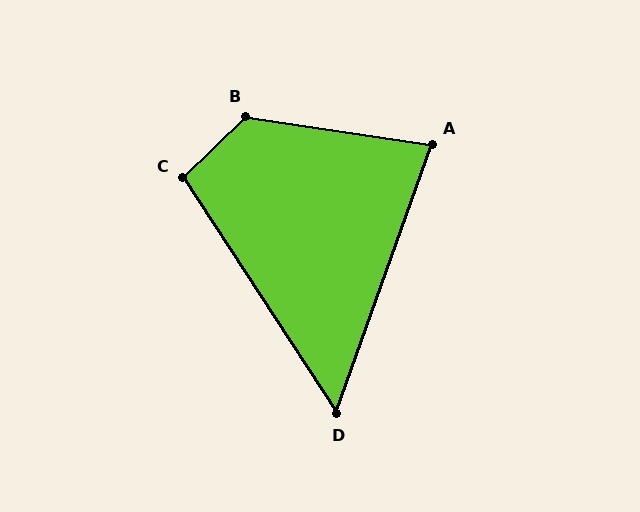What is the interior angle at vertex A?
Approximately 79 degrees (acute).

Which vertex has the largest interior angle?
B, at approximately 127 degrees.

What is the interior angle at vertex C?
Approximately 101 degrees (obtuse).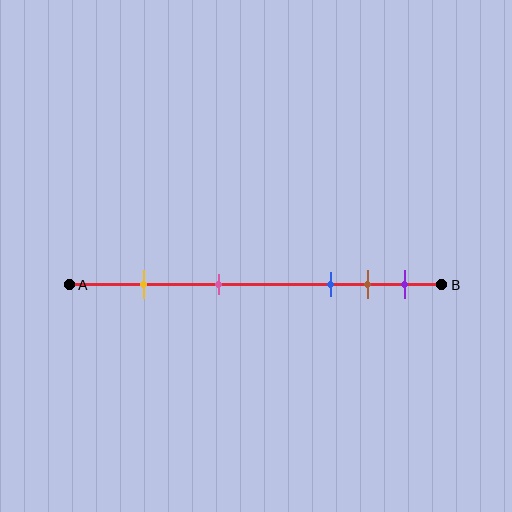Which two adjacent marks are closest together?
The brown and purple marks are the closest adjacent pair.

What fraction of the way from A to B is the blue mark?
The blue mark is approximately 70% (0.7) of the way from A to B.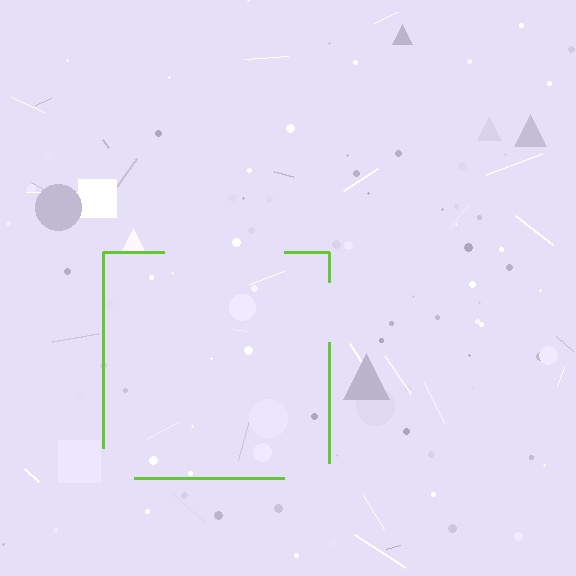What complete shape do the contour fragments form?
The contour fragments form a square.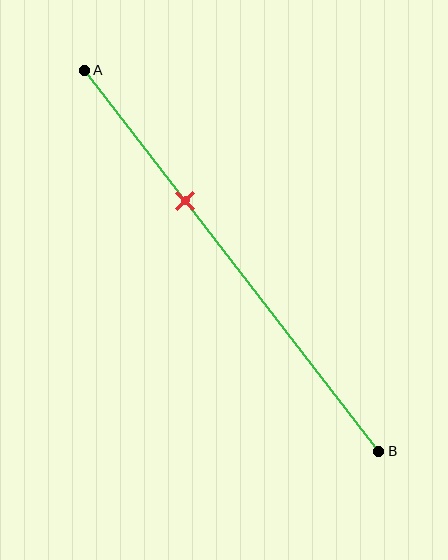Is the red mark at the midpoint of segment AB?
No, the mark is at about 35% from A, not at the 50% midpoint.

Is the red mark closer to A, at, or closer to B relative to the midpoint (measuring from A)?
The red mark is closer to point A than the midpoint of segment AB.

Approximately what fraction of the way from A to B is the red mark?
The red mark is approximately 35% of the way from A to B.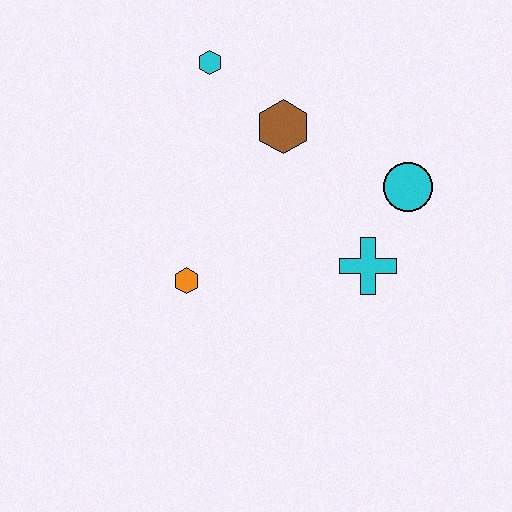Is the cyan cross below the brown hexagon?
Yes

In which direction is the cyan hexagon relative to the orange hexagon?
The cyan hexagon is above the orange hexagon.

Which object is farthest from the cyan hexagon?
The cyan cross is farthest from the cyan hexagon.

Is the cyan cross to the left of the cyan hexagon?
No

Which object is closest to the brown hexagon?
The cyan hexagon is closest to the brown hexagon.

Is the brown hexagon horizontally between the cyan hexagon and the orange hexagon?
No